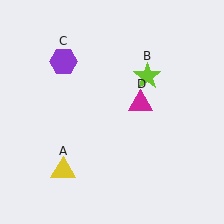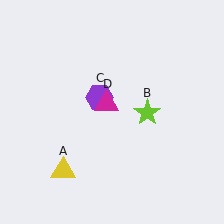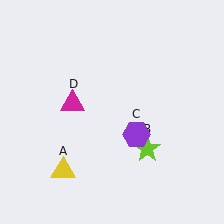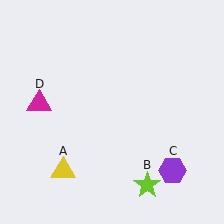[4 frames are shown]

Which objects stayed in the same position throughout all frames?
Yellow triangle (object A) remained stationary.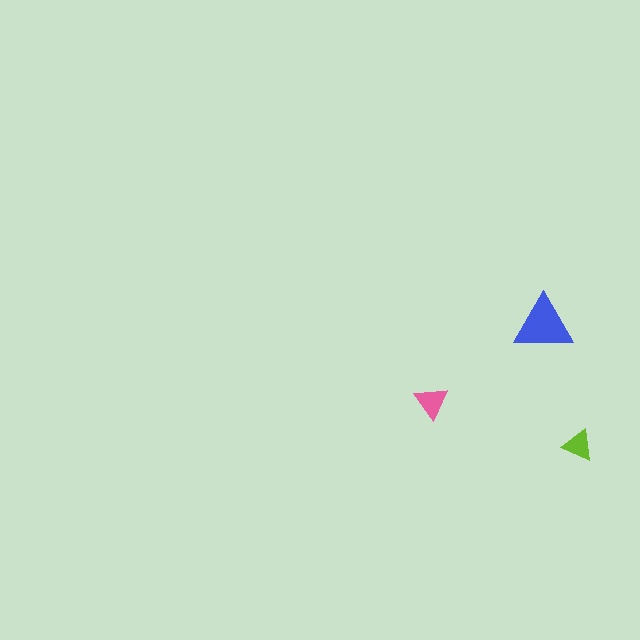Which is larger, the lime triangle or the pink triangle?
The pink one.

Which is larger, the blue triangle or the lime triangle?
The blue one.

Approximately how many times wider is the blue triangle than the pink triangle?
About 1.5 times wider.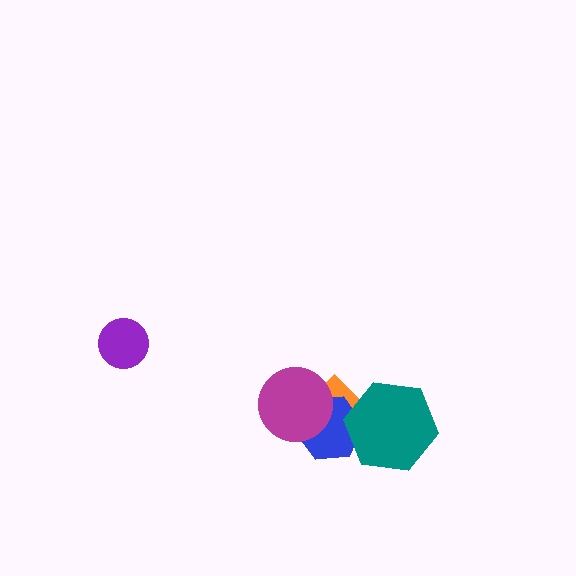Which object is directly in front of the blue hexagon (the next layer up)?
The teal hexagon is directly in front of the blue hexagon.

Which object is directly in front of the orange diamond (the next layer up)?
The blue hexagon is directly in front of the orange diamond.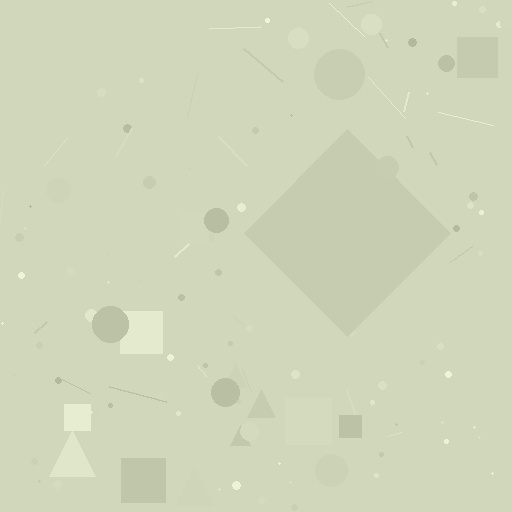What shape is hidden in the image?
A diamond is hidden in the image.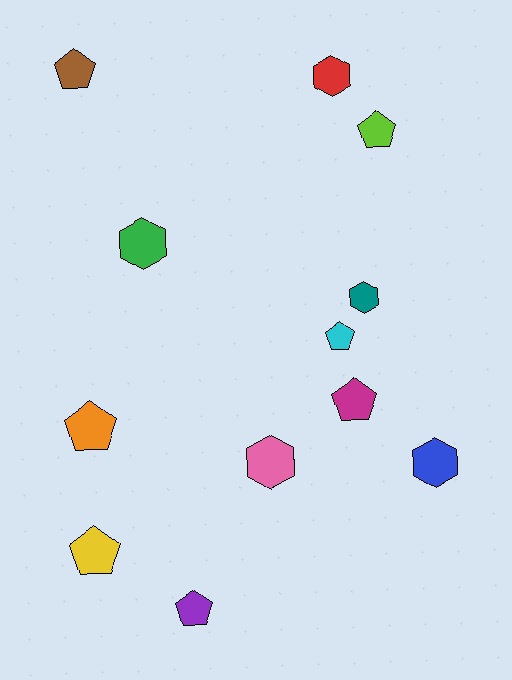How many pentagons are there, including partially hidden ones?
There are 7 pentagons.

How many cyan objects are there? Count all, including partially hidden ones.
There is 1 cyan object.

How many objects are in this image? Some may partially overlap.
There are 12 objects.